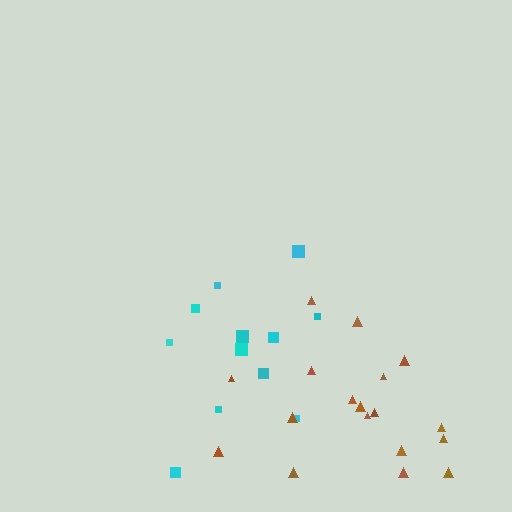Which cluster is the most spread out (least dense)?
Cyan.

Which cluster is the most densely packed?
Brown.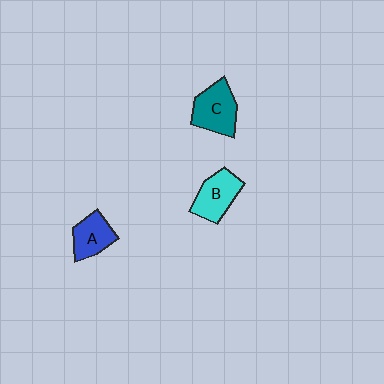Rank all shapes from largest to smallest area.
From largest to smallest: C (teal), B (cyan), A (blue).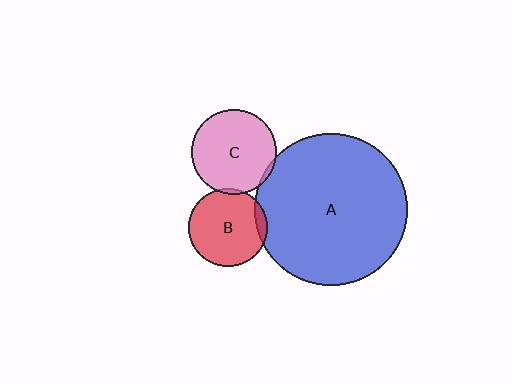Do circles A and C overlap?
Yes.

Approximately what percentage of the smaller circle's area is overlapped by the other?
Approximately 5%.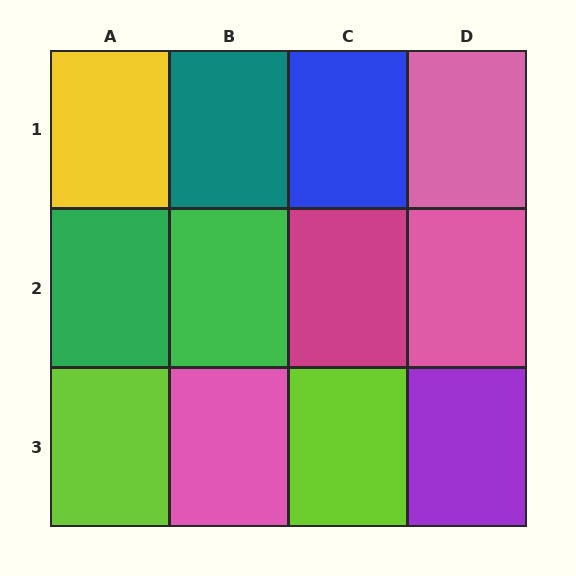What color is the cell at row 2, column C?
Magenta.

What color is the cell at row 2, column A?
Green.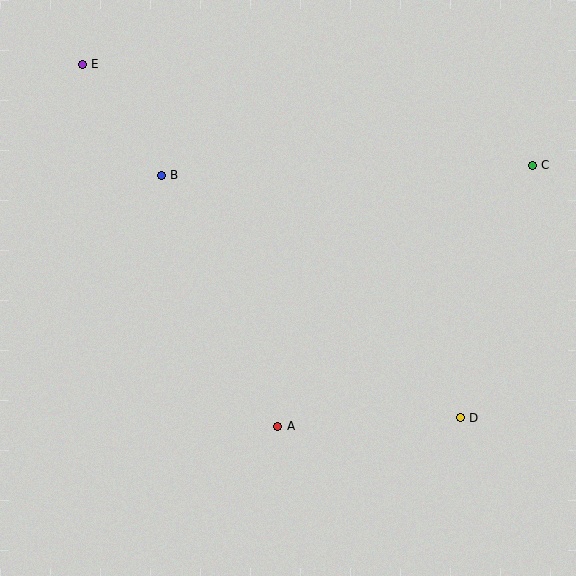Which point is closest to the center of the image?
Point A at (278, 426) is closest to the center.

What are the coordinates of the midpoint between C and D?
The midpoint between C and D is at (496, 292).